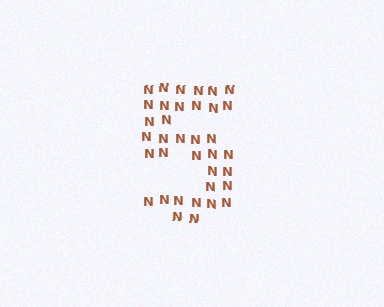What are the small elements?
The small elements are letter N's.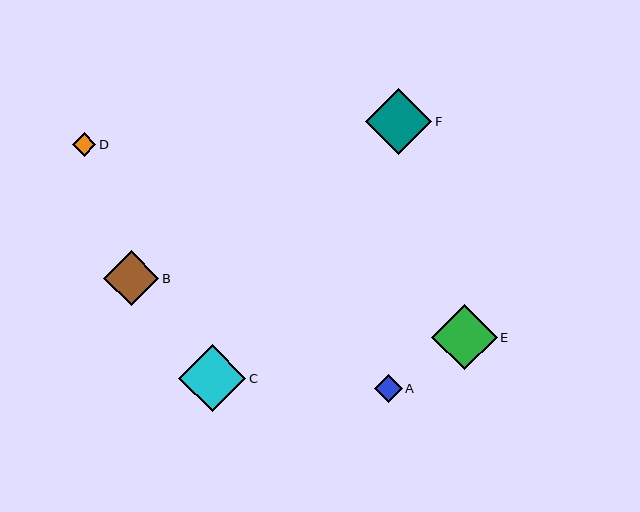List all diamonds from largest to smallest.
From largest to smallest: C, F, E, B, A, D.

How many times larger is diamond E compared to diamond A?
Diamond E is approximately 2.3 times the size of diamond A.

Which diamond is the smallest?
Diamond D is the smallest with a size of approximately 24 pixels.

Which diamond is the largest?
Diamond C is the largest with a size of approximately 67 pixels.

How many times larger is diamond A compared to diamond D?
Diamond A is approximately 1.2 times the size of diamond D.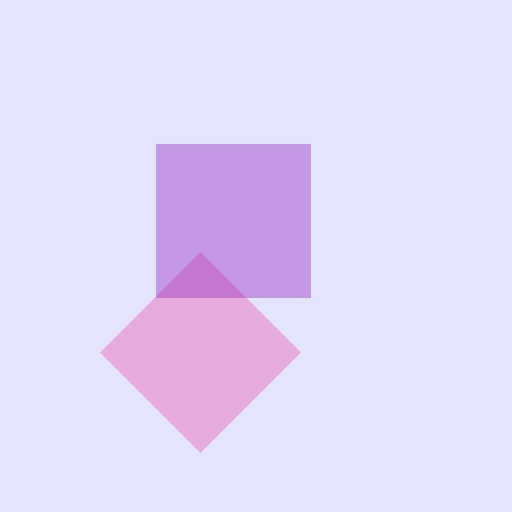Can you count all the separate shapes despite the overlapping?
Yes, there are 2 separate shapes.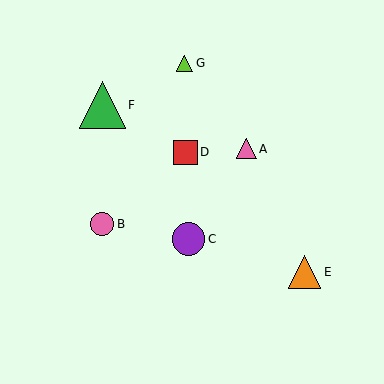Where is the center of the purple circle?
The center of the purple circle is at (188, 239).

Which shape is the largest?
The green triangle (labeled F) is the largest.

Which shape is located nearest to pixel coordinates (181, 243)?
The purple circle (labeled C) at (188, 239) is nearest to that location.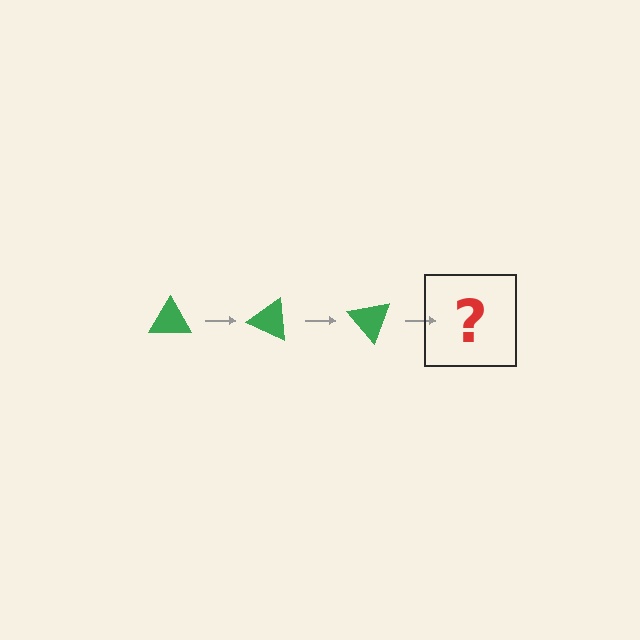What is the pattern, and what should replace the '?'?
The pattern is that the triangle rotates 25 degrees each step. The '?' should be a green triangle rotated 75 degrees.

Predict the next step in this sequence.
The next step is a green triangle rotated 75 degrees.